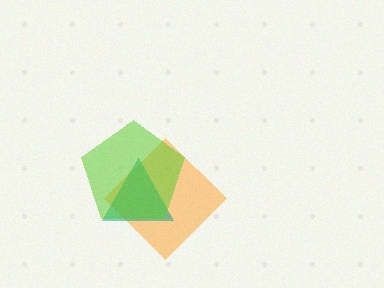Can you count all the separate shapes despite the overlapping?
Yes, there are 3 separate shapes.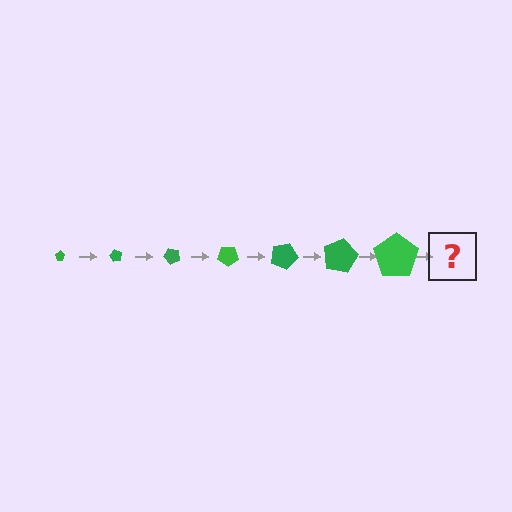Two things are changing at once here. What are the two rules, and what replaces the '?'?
The two rules are that the pentagon grows larger each step and it rotates 60 degrees each step. The '?' should be a pentagon, larger than the previous one and rotated 420 degrees from the start.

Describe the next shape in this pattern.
It should be a pentagon, larger than the previous one and rotated 420 degrees from the start.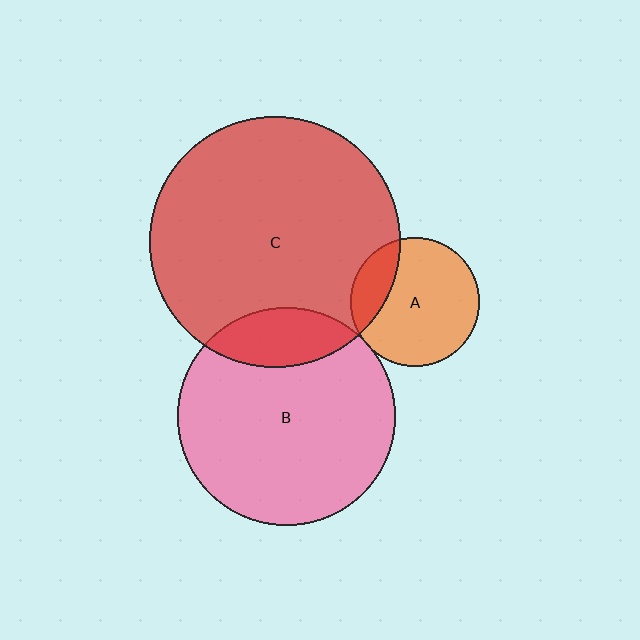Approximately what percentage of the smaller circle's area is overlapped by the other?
Approximately 5%.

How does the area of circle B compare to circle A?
Approximately 2.9 times.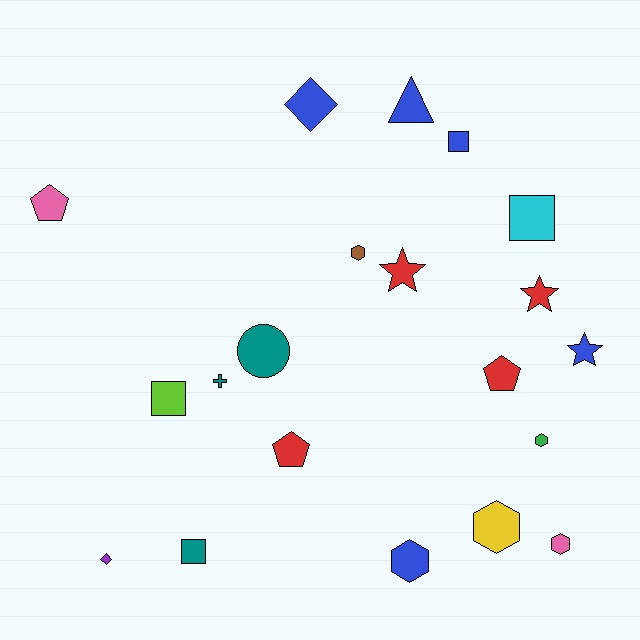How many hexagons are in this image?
There are 5 hexagons.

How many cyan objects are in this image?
There is 1 cyan object.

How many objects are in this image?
There are 20 objects.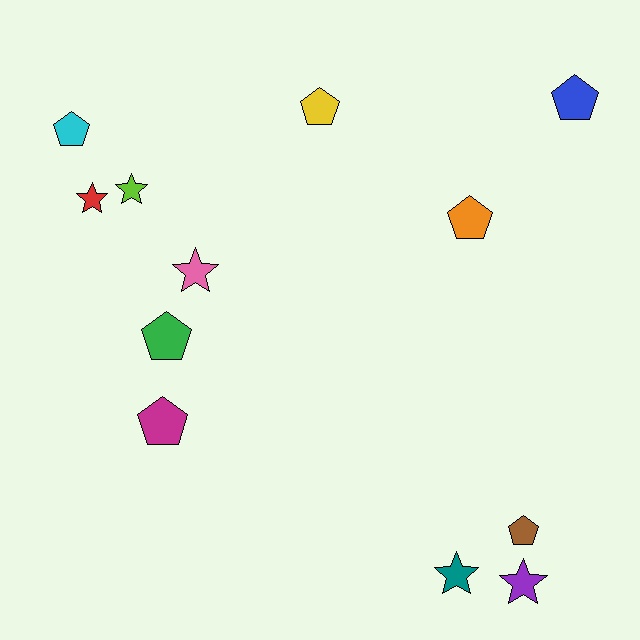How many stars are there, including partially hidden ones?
There are 5 stars.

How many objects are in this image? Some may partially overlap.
There are 12 objects.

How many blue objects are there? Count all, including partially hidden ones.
There is 1 blue object.